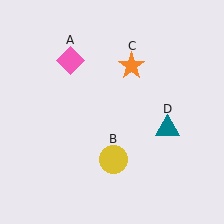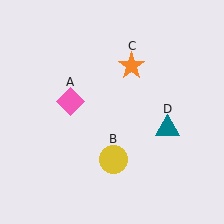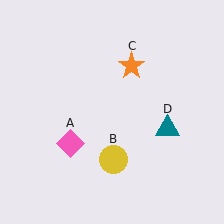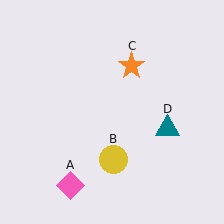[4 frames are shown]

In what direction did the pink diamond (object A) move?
The pink diamond (object A) moved down.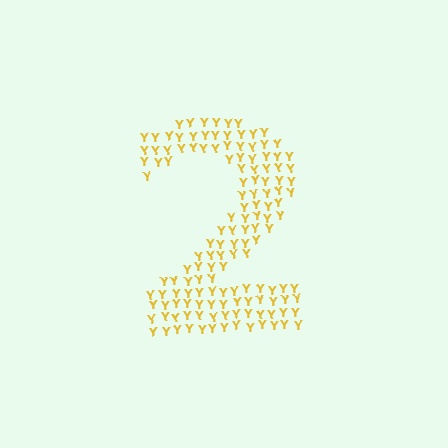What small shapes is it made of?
It is made of small letter Y's.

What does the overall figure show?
The overall figure shows the digit 2.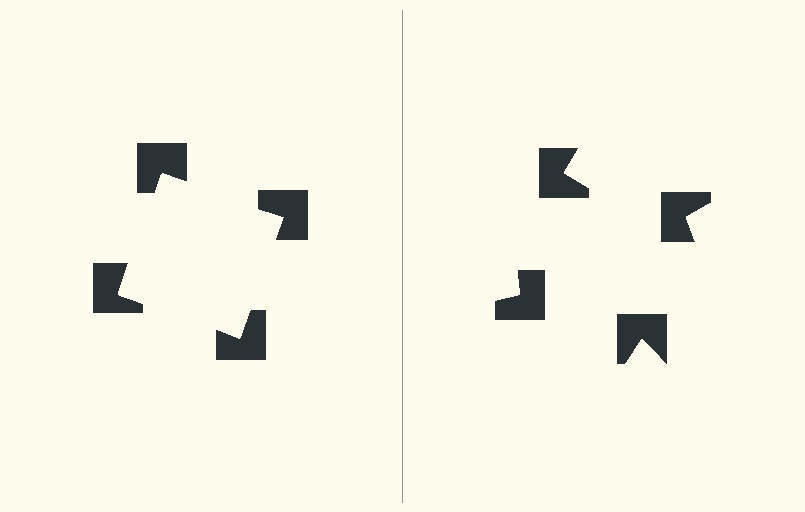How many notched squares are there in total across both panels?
8 — 4 on each side.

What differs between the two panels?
The notched squares are positioned identically on both sides; only the wedge orientations differ. On the left they align to a square; on the right they are misaligned.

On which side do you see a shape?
An illusory square appears on the left side. On the right side the wedge cuts are rotated, so no coherent shape forms.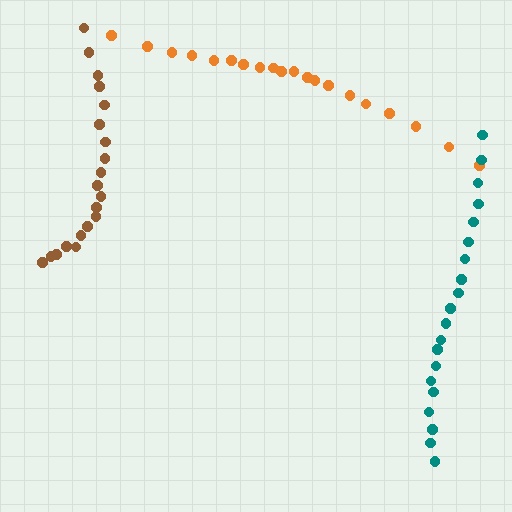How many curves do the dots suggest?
There are 3 distinct paths.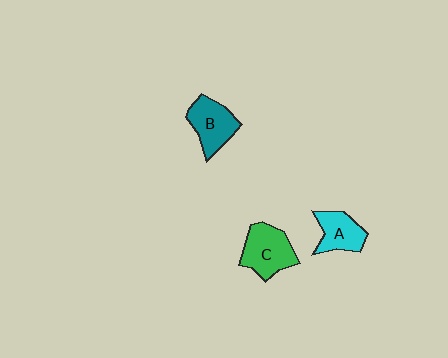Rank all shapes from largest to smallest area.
From largest to smallest: C (green), B (teal), A (cyan).